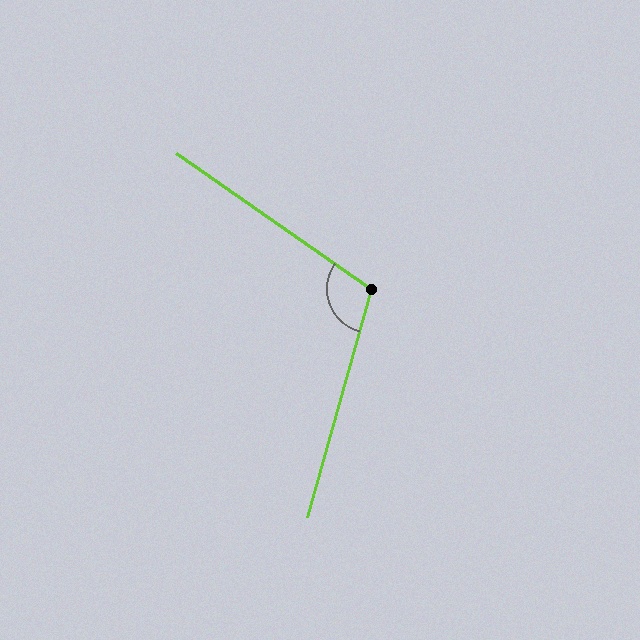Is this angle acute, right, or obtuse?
It is obtuse.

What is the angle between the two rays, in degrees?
Approximately 109 degrees.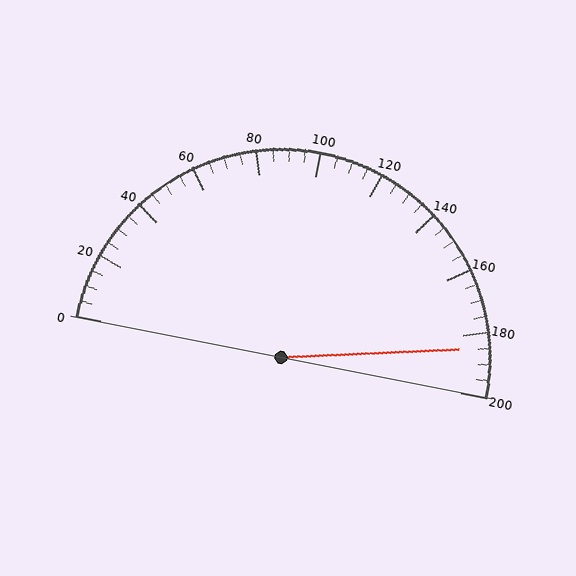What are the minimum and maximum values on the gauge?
The gauge ranges from 0 to 200.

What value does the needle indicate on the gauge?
The needle indicates approximately 185.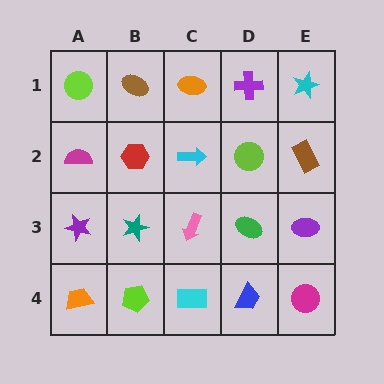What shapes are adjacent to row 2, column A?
A lime circle (row 1, column A), a purple star (row 3, column A), a red hexagon (row 2, column B).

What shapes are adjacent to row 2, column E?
A cyan star (row 1, column E), a purple ellipse (row 3, column E), a lime circle (row 2, column D).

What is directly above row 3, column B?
A red hexagon.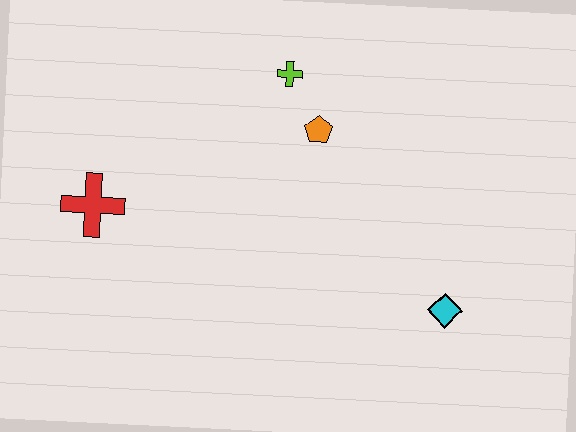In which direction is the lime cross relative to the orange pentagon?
The lime cross is above the orange pentagon.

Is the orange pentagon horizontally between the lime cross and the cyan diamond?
Yes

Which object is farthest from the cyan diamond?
The red cross is farthest from the cyan diamond.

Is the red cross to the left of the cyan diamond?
Yes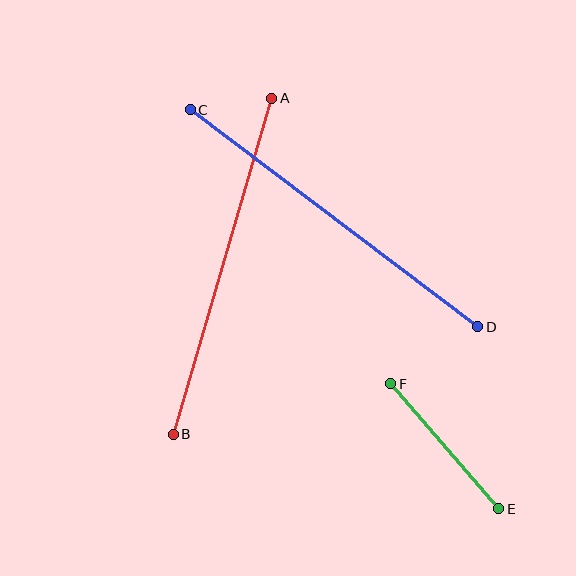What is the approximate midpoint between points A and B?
The midpoint is at approximately (222, 266) pixels.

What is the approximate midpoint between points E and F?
The midpoint is at approximately (445, 446) pixels.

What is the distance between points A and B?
The distance is approximately 350 pixels.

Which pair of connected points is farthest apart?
Points C and D are farthest apart.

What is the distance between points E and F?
The distance is approximately 165 pixels.